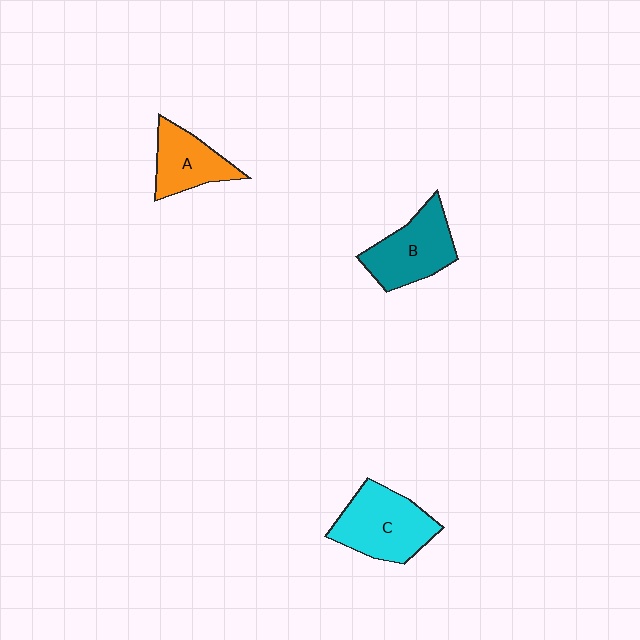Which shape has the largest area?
Shape C (cyan).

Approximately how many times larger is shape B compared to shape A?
Approximately 1.2 times.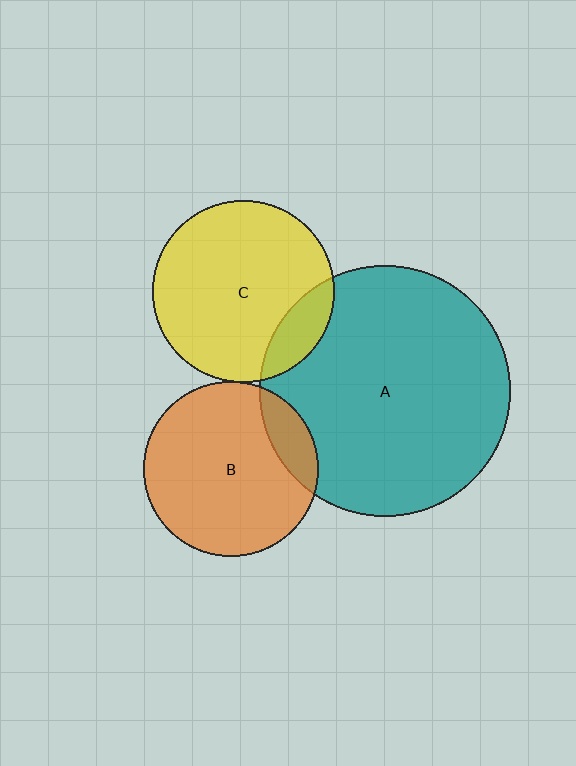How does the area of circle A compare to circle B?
Approximately 2.1 times.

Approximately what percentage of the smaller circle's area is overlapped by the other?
Approximately 15%.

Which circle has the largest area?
Circle A (teal).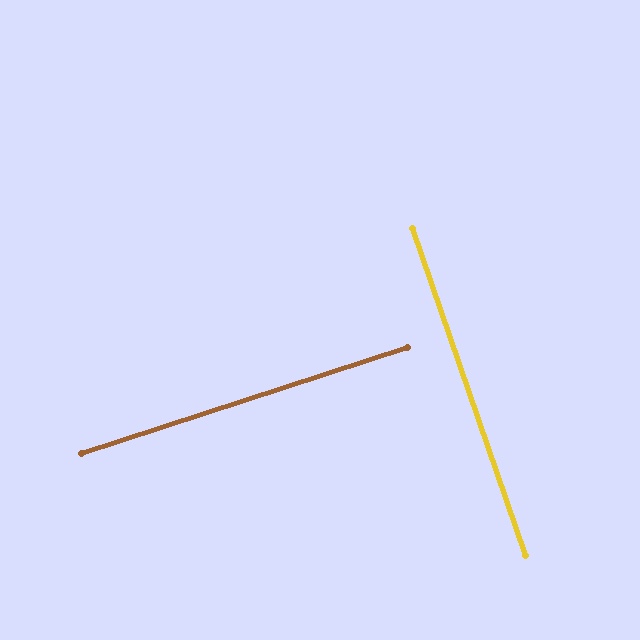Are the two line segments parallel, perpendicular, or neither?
Perpendicular — they meet at approximately 89°.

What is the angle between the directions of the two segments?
Approximately 89 degrees.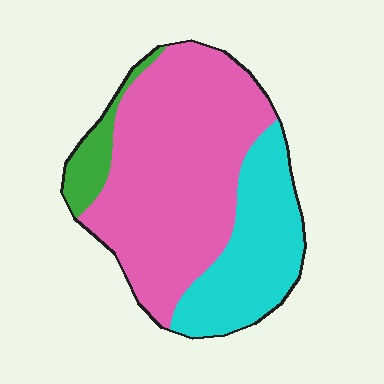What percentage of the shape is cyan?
Cyan covers roughly 30% of the shape.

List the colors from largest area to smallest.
From largest to smallest: pink, cyan, green.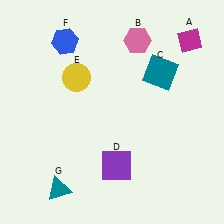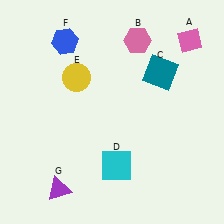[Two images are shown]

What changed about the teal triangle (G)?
In Image 1, G is teal. In Image 2, it changed to purple.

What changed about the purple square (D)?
In Image 1, D is purple. In Image 2, it changed to cyan.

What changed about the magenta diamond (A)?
In Image 1, A is magenta. In Image 2, it changed to pink.